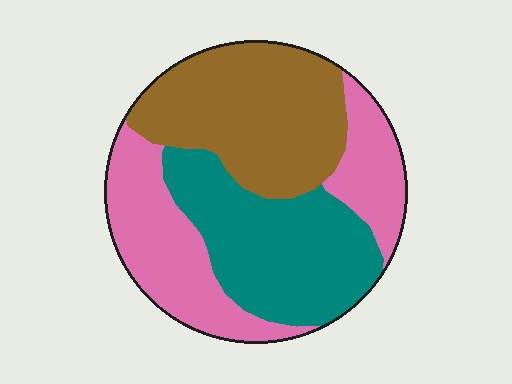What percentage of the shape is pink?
Pink covers 34% of the shape.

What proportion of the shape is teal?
Teal covers around 30% of the shape.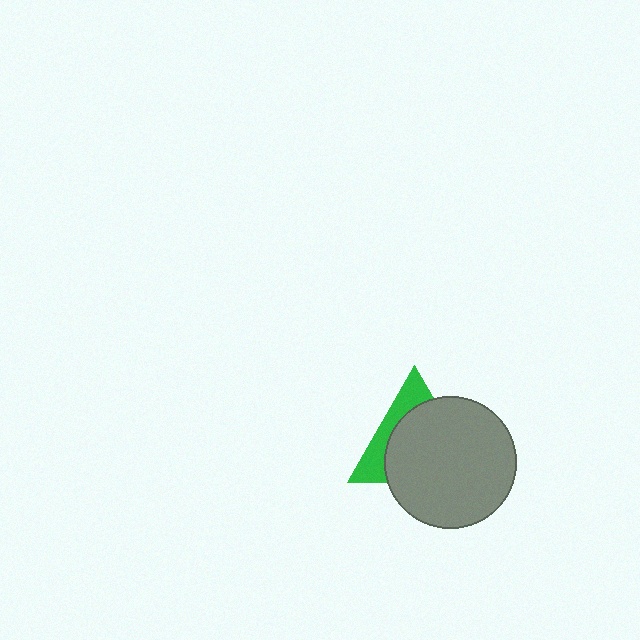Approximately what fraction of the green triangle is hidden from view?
Roughly 68% of the green triangle is hidden behind the gray circle.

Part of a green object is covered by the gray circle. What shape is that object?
It is a triangle.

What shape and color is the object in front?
The object in front is a gray circle.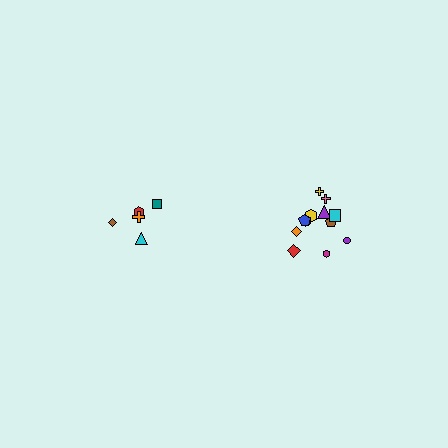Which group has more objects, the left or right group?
The right group.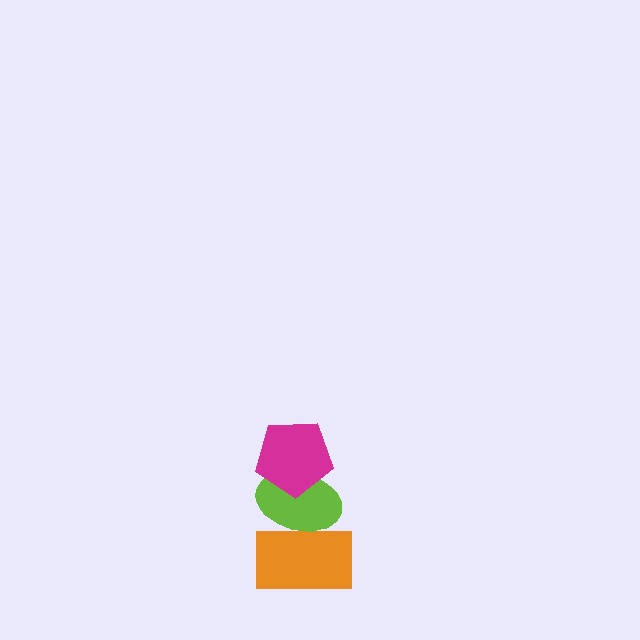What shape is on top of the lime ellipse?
The magenta pentagon is on top of the lime ellipse.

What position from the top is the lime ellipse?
The lime ellipse is 2nd from the top.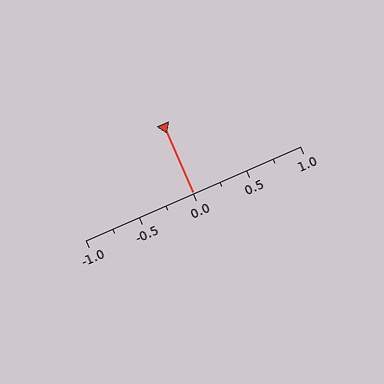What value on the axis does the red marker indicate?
The marker indicates approximately 0.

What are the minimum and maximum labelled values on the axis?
The axis runs from -1.0 to 1.0.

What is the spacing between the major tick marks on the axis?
The major ticks are spaced 0.5 apart.